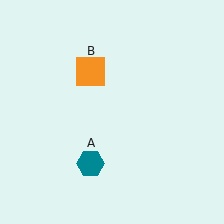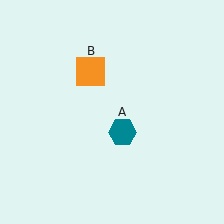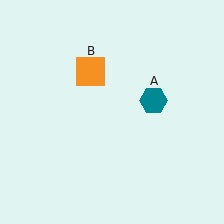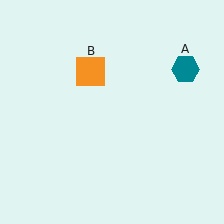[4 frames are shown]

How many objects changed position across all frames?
1 object changed position: teal hexagon (object A).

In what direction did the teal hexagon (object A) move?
The teal hexagon (object A) moved up and to the right.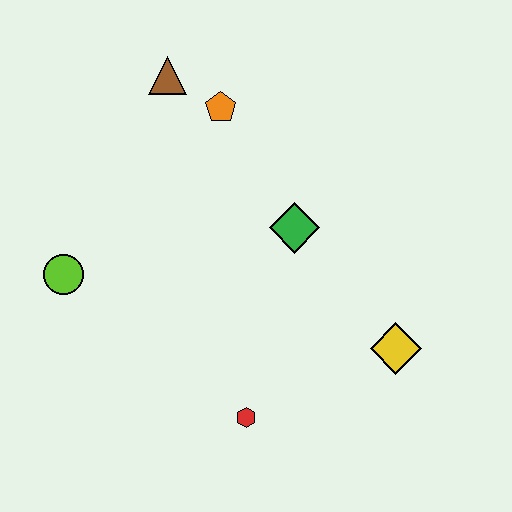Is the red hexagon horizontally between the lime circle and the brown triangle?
No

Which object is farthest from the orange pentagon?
The red hexagon is farthest from the orange pentagon.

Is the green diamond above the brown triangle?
No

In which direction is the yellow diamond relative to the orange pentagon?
The yellow diamond is below the orange pentagon.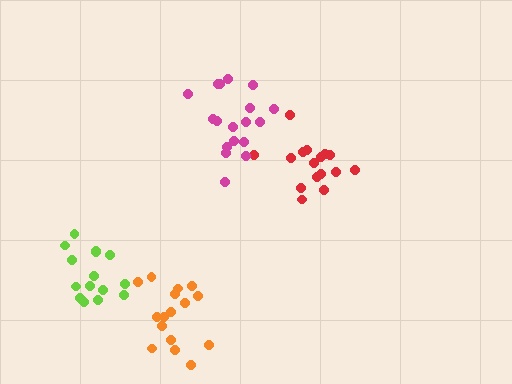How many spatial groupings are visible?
There are 4 spatial groupings.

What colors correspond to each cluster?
The clusters are colored: red, magenta, orange, lime.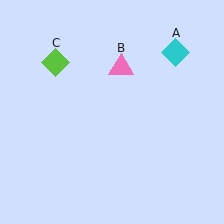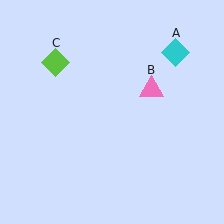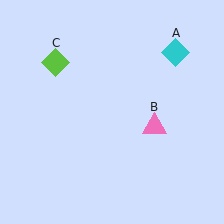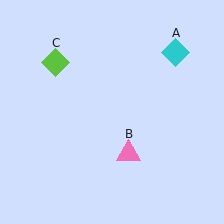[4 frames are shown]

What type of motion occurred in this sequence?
The pink triangle (object B) rotated clockwise around the center of the scene.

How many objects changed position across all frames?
1 object changed position: pink triangle (object B).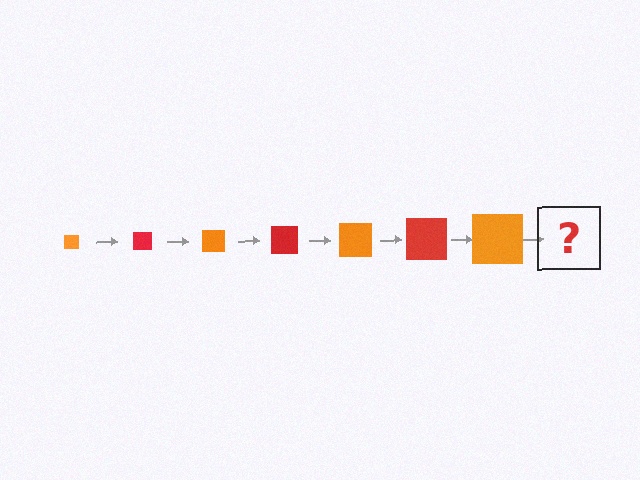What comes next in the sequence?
The next element should be a red square, larger than the previous one.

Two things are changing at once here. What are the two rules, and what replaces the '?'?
The two rules are that the square grows larger each step and the color cycles through orange and red. The '?' should be a red square, larger than the previous one.